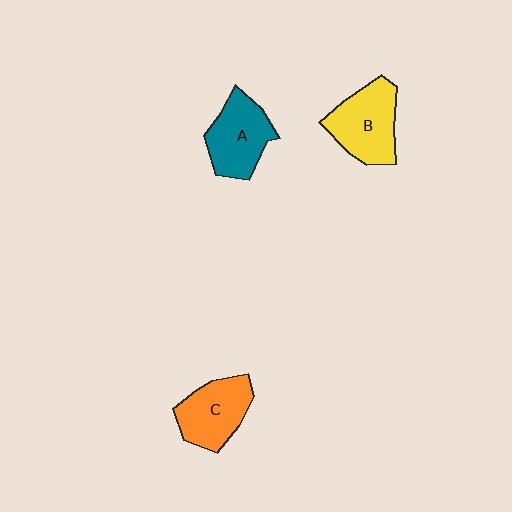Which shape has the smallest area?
Shape C (orange).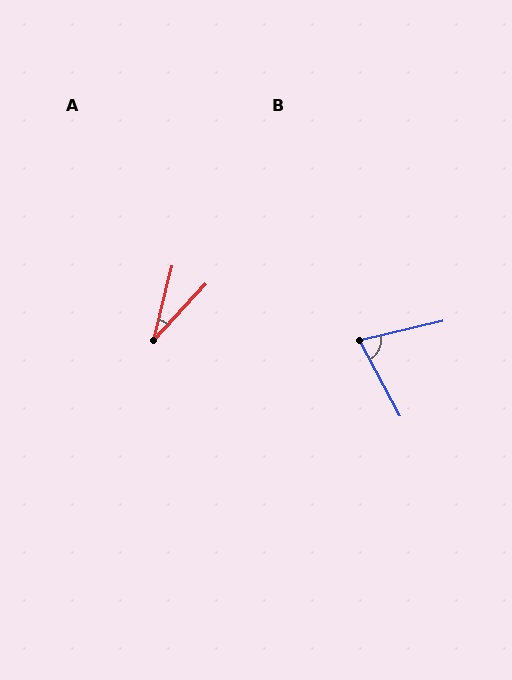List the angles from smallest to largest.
A (29°), B (75°).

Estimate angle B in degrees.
Approximately 75 degrees.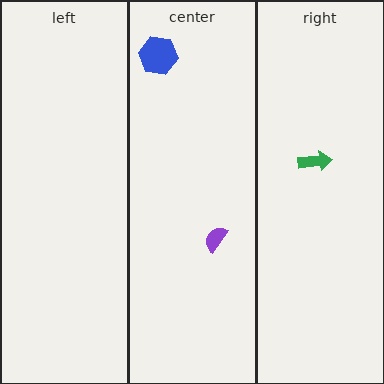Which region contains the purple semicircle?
The center region.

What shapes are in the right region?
The green arrow.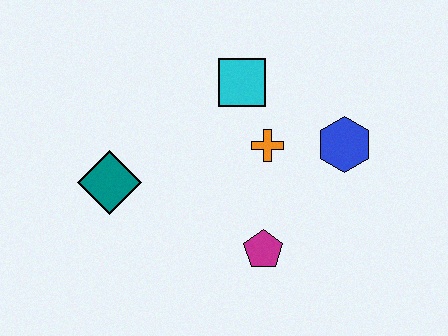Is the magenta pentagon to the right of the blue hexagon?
No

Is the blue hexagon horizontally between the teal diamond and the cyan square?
No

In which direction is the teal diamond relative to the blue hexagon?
The teal diamond is to the left of the blue hexagon.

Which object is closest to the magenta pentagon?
The orange cross is closest to the magenta pentagon.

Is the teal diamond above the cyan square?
No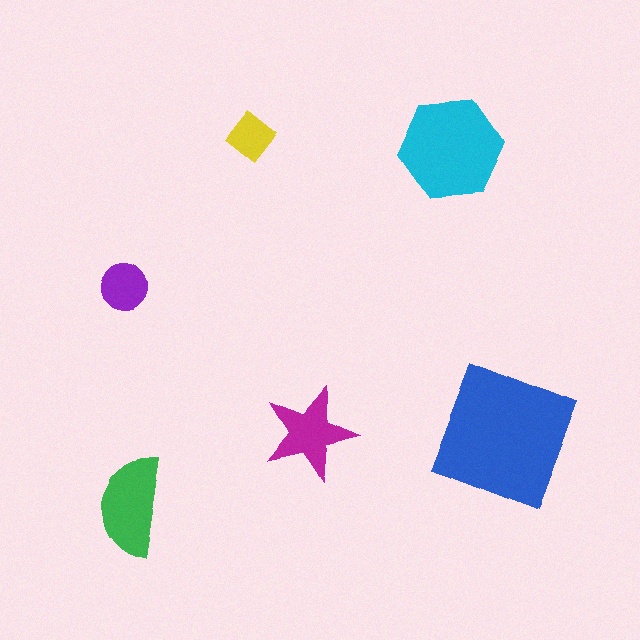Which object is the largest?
The blue square.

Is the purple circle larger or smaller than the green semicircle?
Smaller.